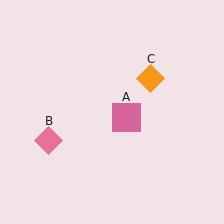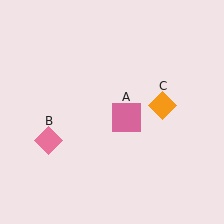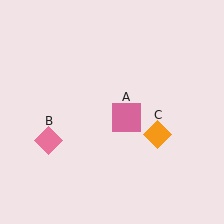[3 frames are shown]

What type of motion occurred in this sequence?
The orange diamond (object C) rotated clockwise around the center of the scene.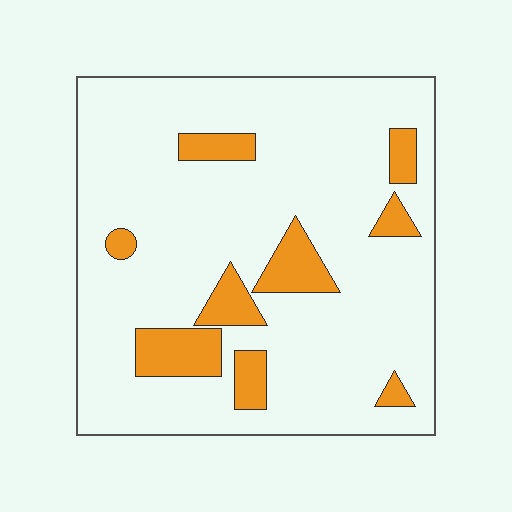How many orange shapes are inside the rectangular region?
9.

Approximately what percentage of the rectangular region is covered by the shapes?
Approximately 15%.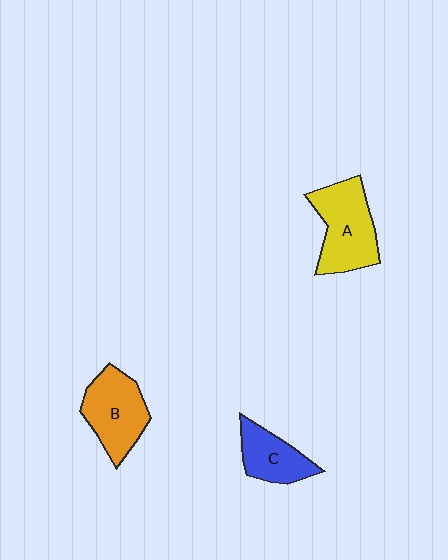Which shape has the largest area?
Shape A (yellow).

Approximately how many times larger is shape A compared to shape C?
Approximately 1.5 times.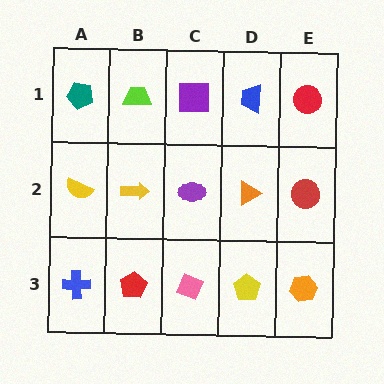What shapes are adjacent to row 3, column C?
A purple ellipse (row 2, column C), a red pentagon (row 3, column B), a yellow pentagon (row 3, column D).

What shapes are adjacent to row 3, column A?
A yellow semicircle (row 2, column A), a red pentagon (row 3, column B).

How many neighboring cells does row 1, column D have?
3.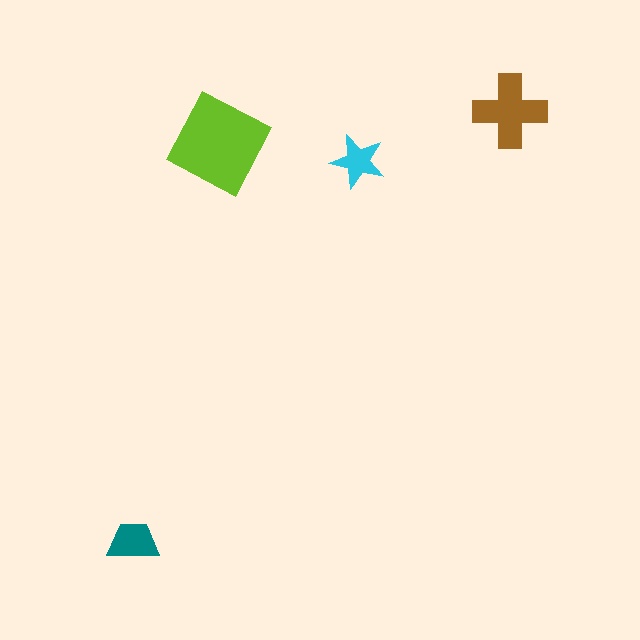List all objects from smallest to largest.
The cyan star, the teal trapezoid, the brown cross, the lime diamond.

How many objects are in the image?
There are 4 objects in the image.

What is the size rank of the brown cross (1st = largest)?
2nd.